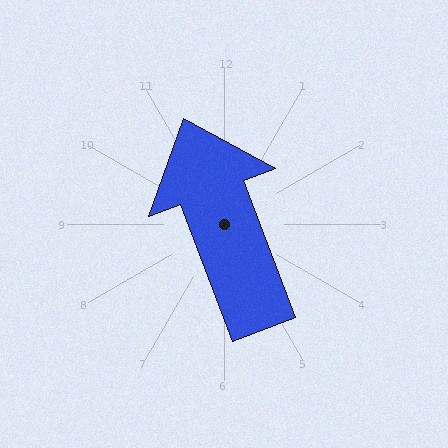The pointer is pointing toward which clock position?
Roughly 11 o'clock.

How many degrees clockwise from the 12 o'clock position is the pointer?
Approximately 339 degrees.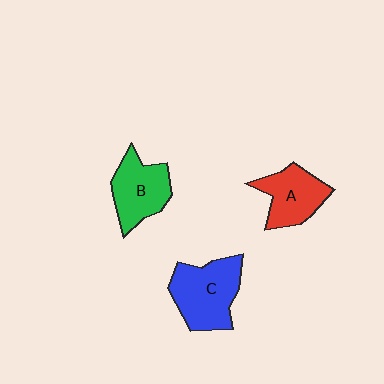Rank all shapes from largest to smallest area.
From largest to smallest: C (blue), B (green), A (red).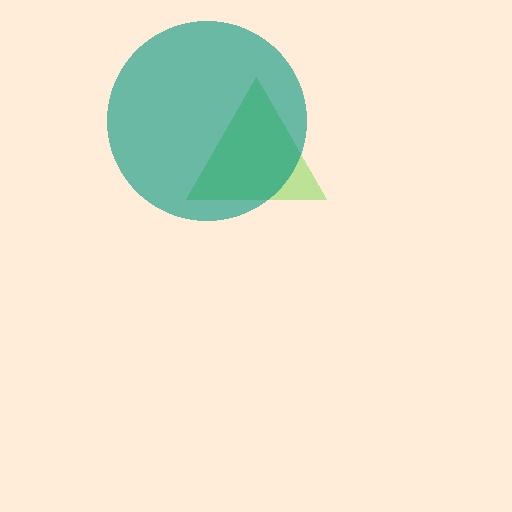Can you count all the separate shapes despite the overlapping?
Yes, there are 2 separate shapes.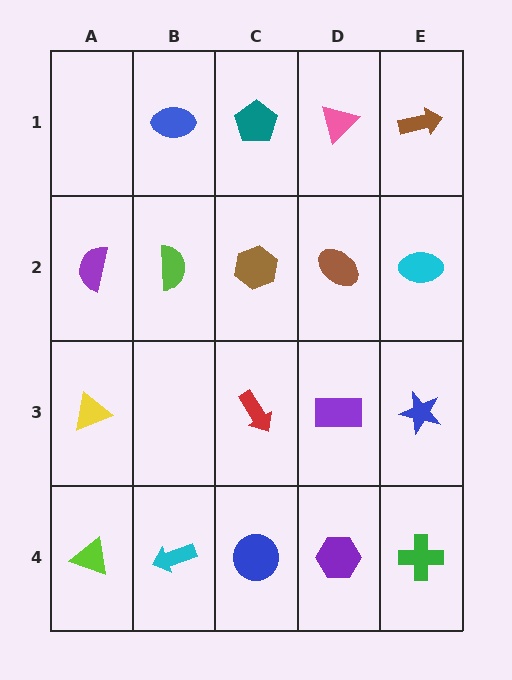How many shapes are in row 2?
5 shapes.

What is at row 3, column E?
A blue star.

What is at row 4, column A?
A lime triangle.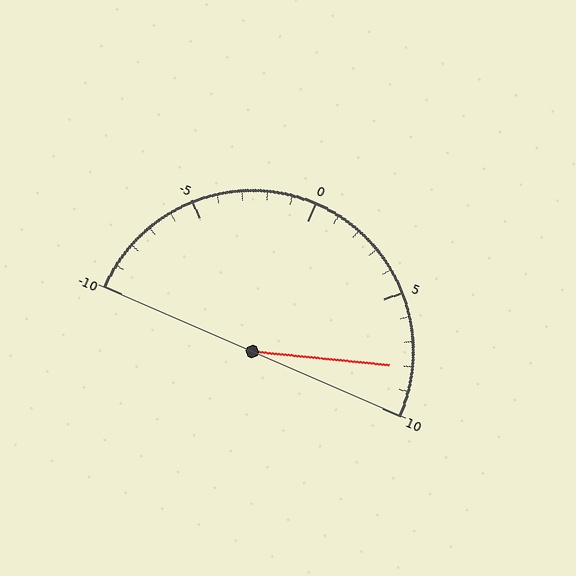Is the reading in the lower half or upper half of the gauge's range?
The reading is in the upper half of the range (-10 to 10).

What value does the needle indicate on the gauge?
The needle indicates approximately 8.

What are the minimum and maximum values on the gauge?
The gauge ranges from -10 to 10.